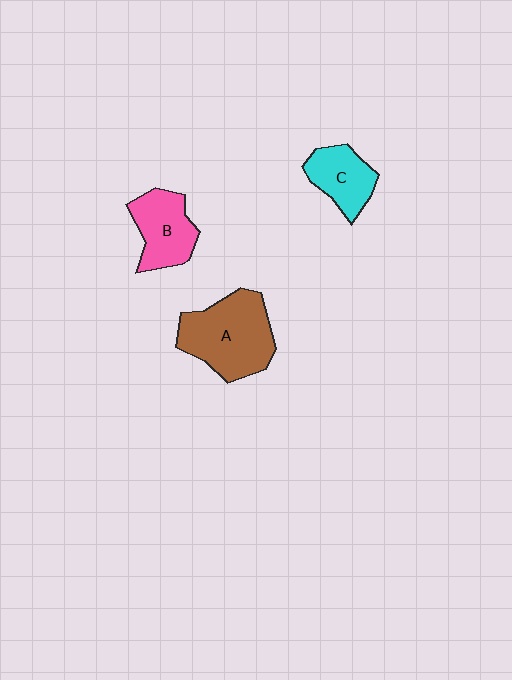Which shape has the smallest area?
Shape C (cyan).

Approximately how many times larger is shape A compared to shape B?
Approximately 1.5 times.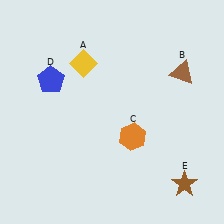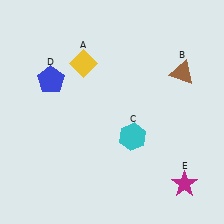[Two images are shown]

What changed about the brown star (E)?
In Image 1, E is brown. In Image 2, it changed to magenta.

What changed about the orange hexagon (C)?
In Image 1, C is orange. In Image 2, it changed to cyan.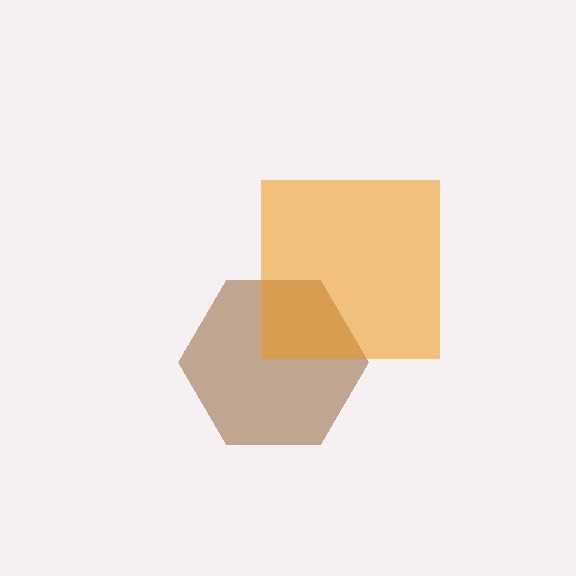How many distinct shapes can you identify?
There are 2 distinct shapes: a brown hexagon, an orange square.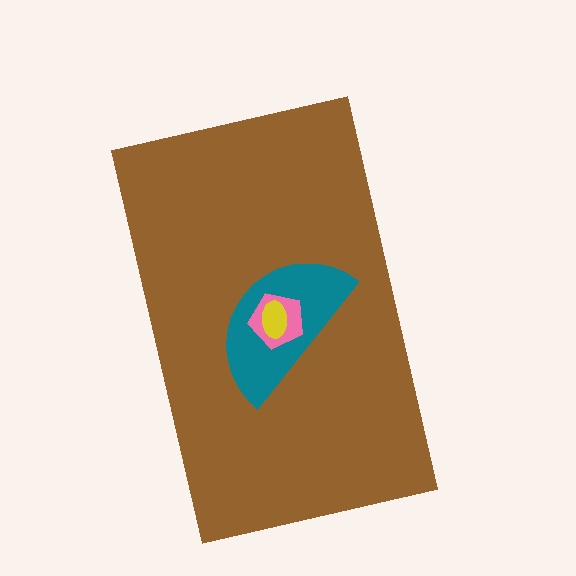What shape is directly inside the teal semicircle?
The pink pentagon.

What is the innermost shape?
The yellow ellipse.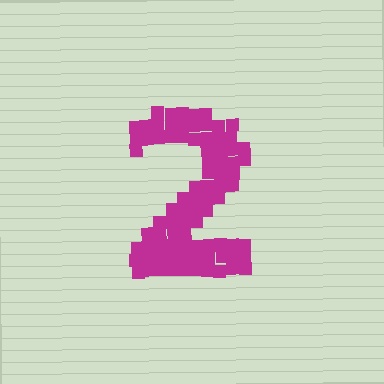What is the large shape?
The large shape is the digit 2.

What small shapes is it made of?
It is made of small squares.